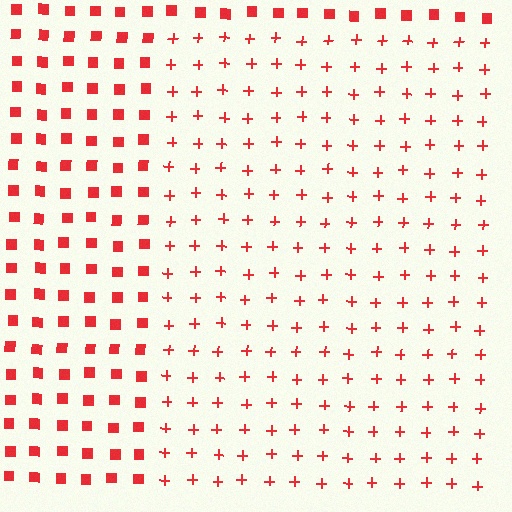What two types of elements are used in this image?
The image uses plus signs inside the rectangle region and squares outside it.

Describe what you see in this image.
The image is filled with small red elements arranged in a uniform grid. A rectangle-shaped region contains plus signs, while the surrounding area contains squares. The boundary is defined purely by the change in element shape.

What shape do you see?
I see a rectangle.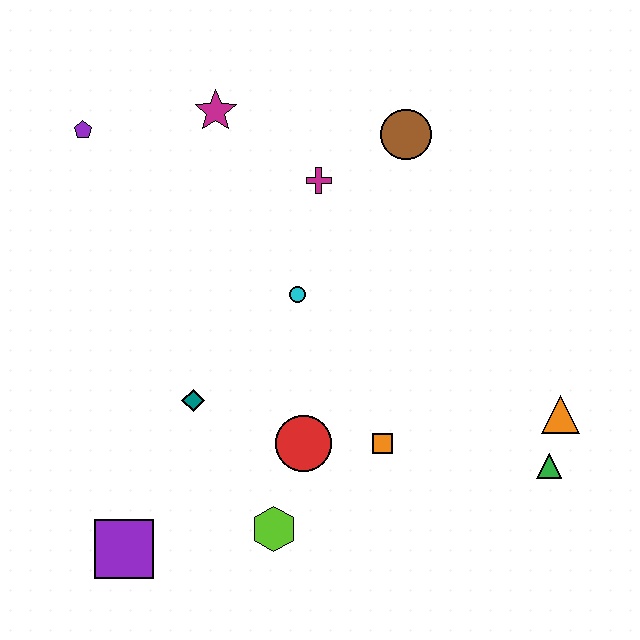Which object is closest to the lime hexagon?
The red circle is closest to the lime hexagon.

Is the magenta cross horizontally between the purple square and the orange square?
Yes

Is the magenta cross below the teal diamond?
No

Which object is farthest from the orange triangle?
The purple pentagon is farthest from the orange triangle.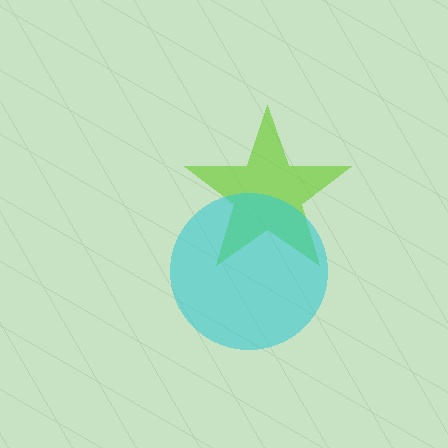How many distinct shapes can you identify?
There are 2 distinct shapes: a lime star, a cyan circle.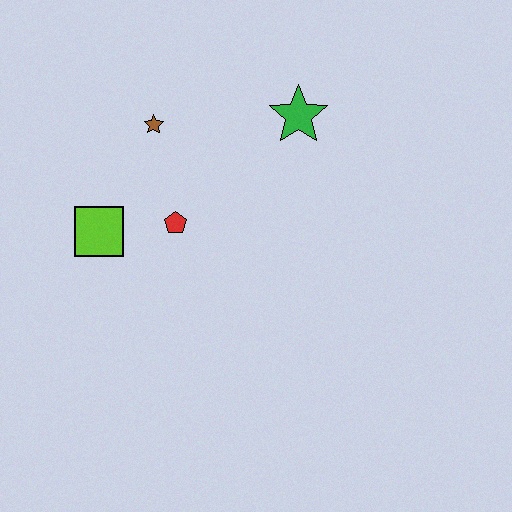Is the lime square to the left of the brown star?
Yes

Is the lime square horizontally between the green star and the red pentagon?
No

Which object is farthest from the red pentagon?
The green star is farthest from the red pentagon.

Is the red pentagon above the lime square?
Yes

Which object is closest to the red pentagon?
The lime square is closest to the red pentagon.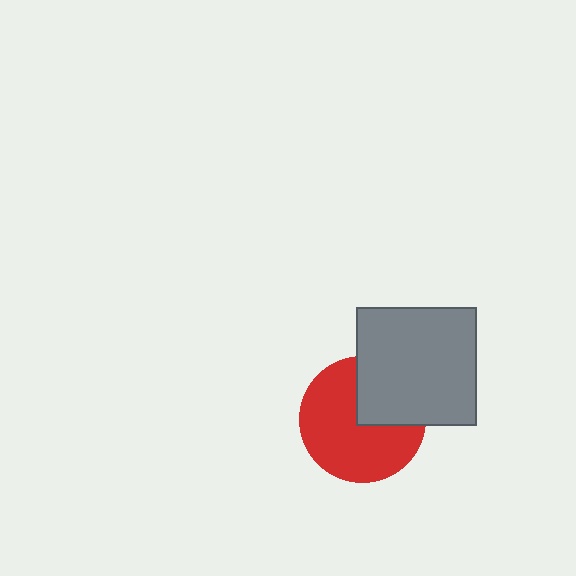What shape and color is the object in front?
The object in front is a gray rectangle.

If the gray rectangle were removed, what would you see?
You would see the complete red circle.